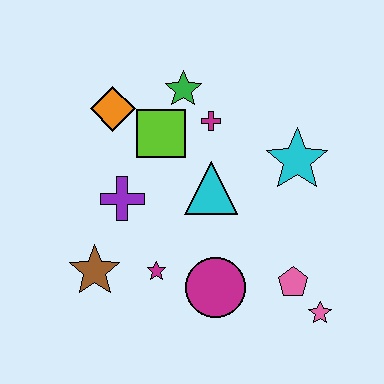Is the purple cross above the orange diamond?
No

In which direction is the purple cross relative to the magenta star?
The purple cross is above the magenta star.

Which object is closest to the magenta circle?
The magenta star is closest to the magenta circle.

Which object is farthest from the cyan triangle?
The pink star is farthest from the cyan triangle.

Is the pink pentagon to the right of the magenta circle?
Yes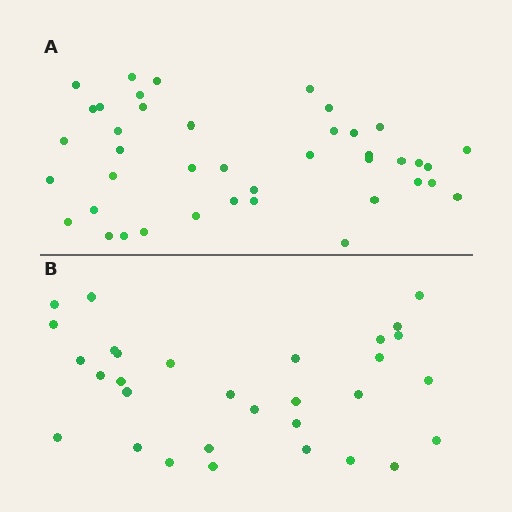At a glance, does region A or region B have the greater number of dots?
Region A (the top region) has more dots.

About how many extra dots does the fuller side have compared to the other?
Region A has roughly 10 or so more dots than region B.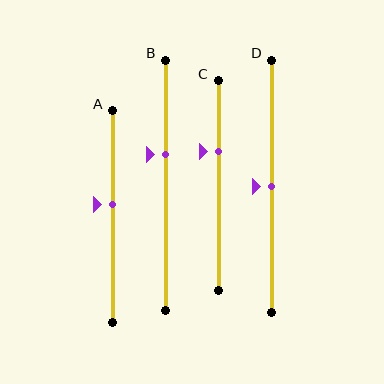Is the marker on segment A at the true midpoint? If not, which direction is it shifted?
No, the marker on segment A is shifted upward by about 6% of the segment length.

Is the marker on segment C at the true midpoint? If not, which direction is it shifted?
No, the marker on segment C is shifted upward by about 16% of the segment length.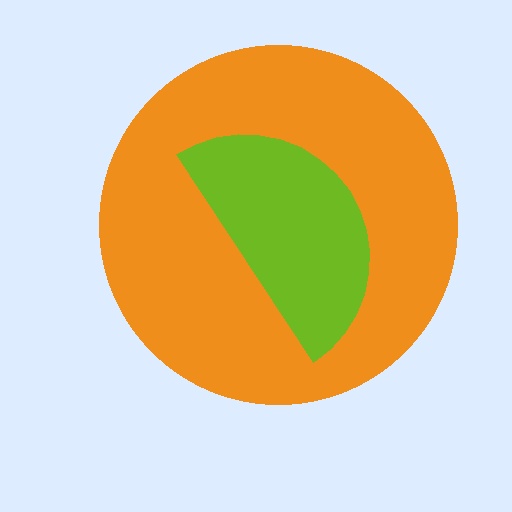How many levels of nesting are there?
2.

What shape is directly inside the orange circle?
The lime semicircle.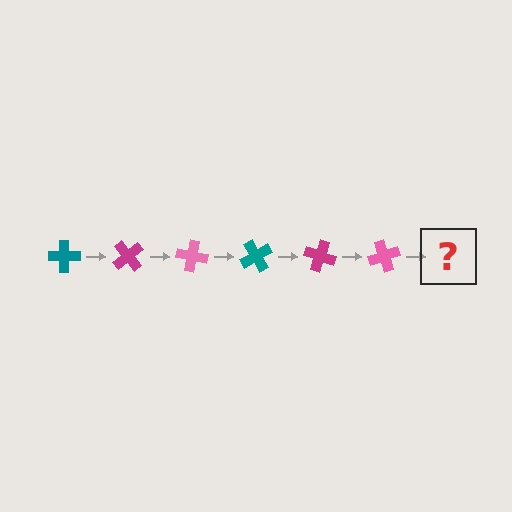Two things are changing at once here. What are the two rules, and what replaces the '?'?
The two rules are that it rotates 50 degrees each step and the color cycles through teal, magenta, and pink. The '?' should be a teal cross, rotated 300 degrees from the start.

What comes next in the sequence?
The next element should be a teal cross, rotated 300 degrees from the start.